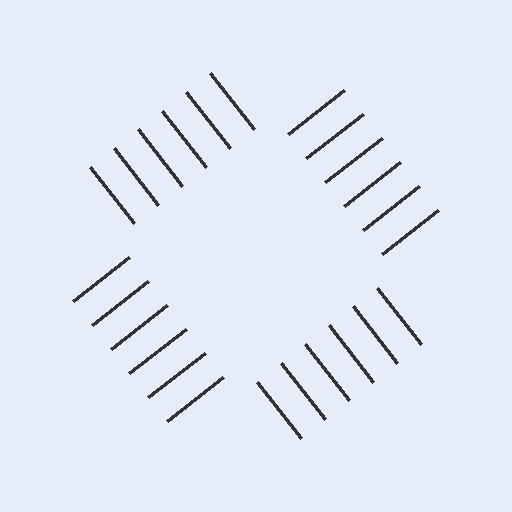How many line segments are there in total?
24 — 6 along each of the 4 edges.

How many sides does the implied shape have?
4 sides — the line-ends trace a square.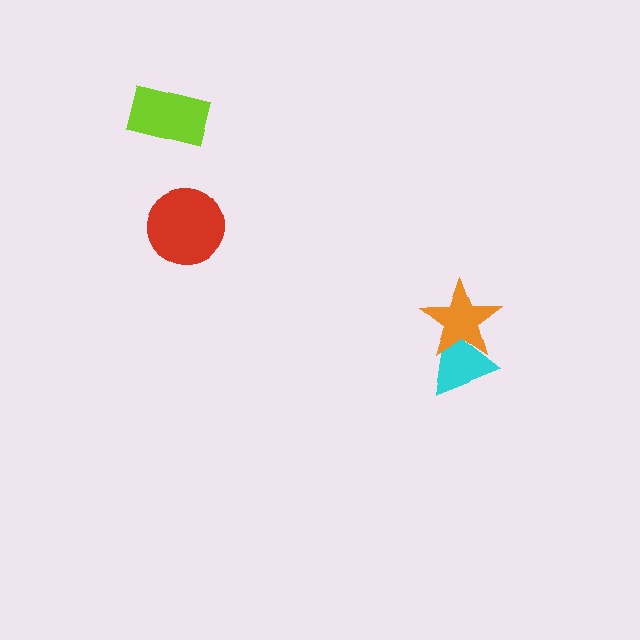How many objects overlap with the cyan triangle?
1 object overlaps with the cyan triangle.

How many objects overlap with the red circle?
0 objects overlap with the red circle.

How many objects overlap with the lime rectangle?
0 objects overlap with the lime rectangle.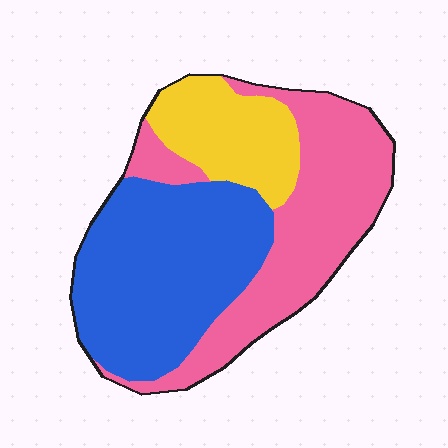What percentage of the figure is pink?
Pink covers roughly 40% of the figure.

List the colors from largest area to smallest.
From largest to smallest: blue, pink, yellow.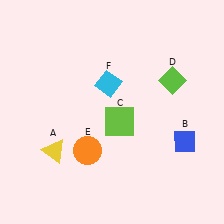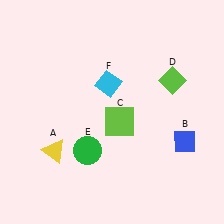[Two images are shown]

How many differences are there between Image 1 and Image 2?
There is 1 difference between the two images.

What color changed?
The circle (E) changed from orange in Image 1 to green in Image 2.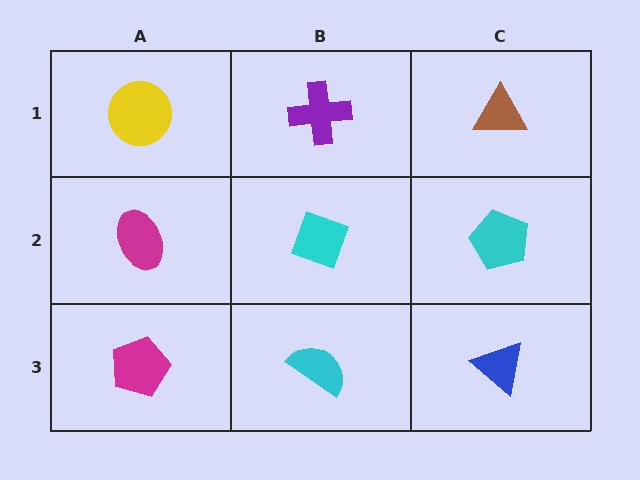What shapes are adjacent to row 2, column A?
A yellow circle (row 1, column A), a magenta pentagon (row 3, column A), a cyan diamond (row 2, column B).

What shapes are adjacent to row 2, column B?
A purple cross (row 1, column B), a cyan semicircle (row 3, column B), a magenta ellipse (row 2, column A), a cyan pentagon (row 2, column C).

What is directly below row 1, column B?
A cyan diamond.